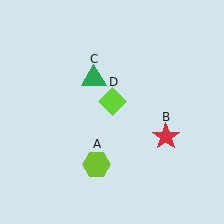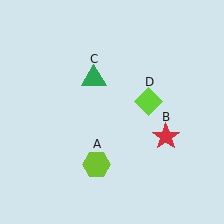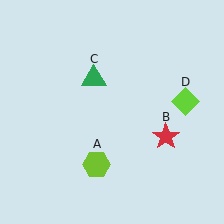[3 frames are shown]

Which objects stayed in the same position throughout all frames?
Lime hexagon (object A) and red star (object B) and green triangle (object C) remained stationary.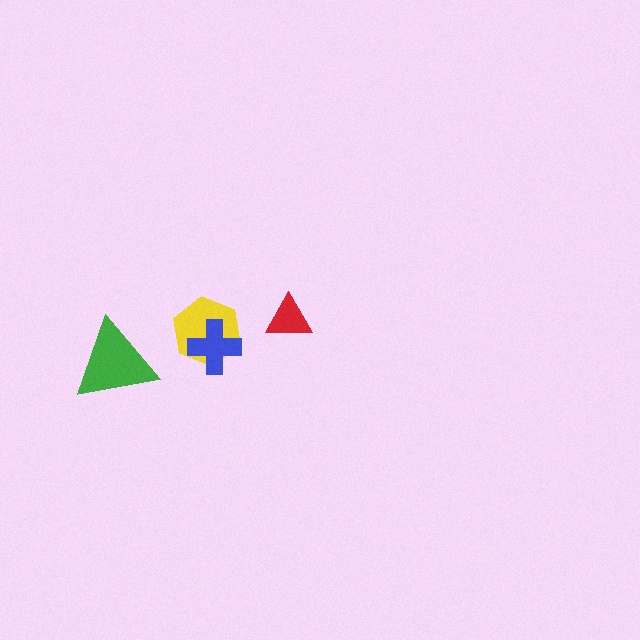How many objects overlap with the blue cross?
1 object overlaps with the blue cross.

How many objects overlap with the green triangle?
0 objects overlap with the green triangle.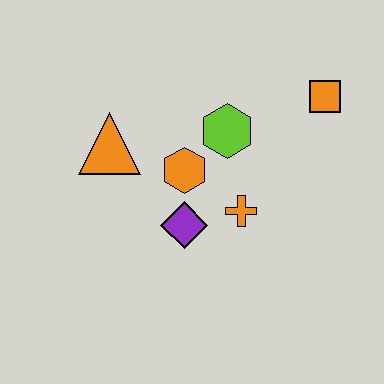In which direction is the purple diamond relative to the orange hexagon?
The purple diamond is below the orange hexagon.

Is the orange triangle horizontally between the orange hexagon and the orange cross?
No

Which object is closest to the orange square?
The lime hexagon is closest to the orange square.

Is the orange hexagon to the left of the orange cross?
Yes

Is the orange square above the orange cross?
Yes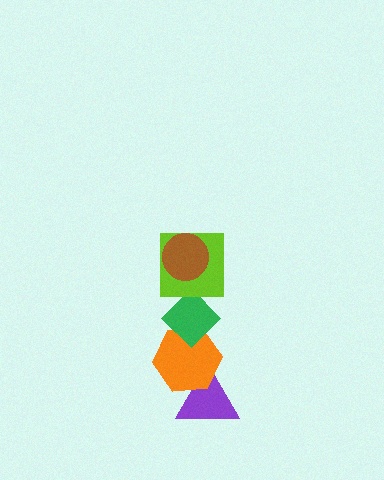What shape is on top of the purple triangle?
The orange hexagon is on top of the purple triangle.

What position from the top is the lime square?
The lime square is 2nd from the top.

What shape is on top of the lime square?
The brown circle is on top of the lime square.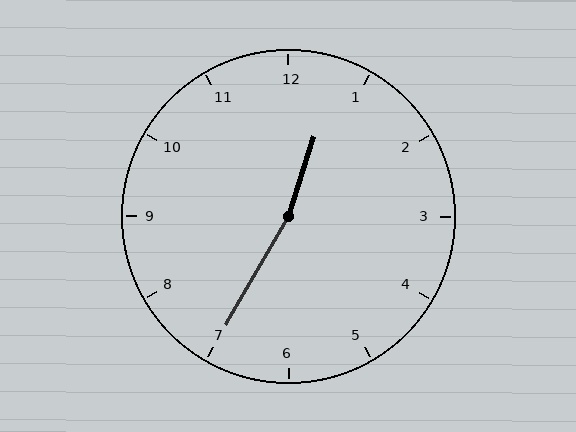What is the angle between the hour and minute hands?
Approximately 168 degrees.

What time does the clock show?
12:35.